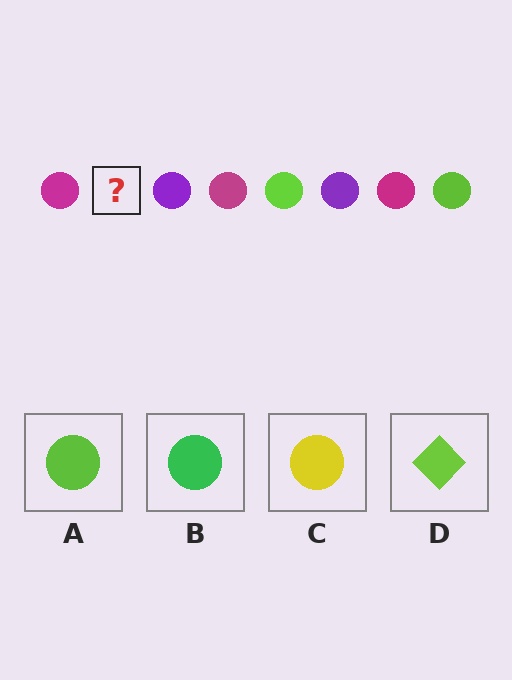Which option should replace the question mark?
Option A.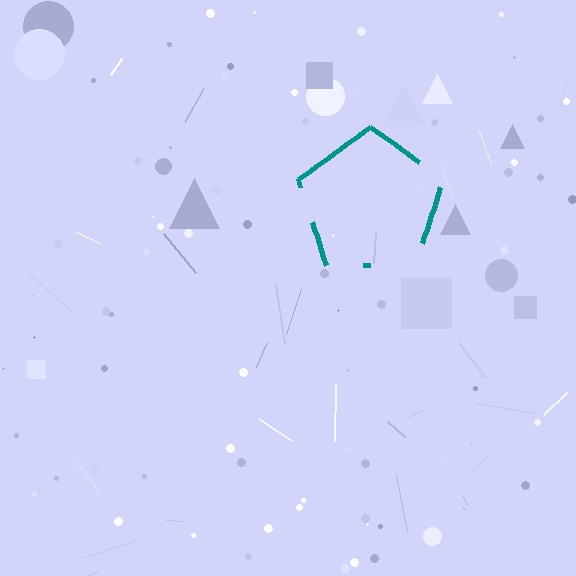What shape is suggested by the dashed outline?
The dashed outline suggests a pentagon.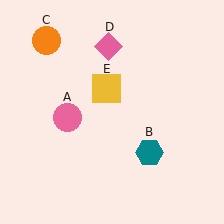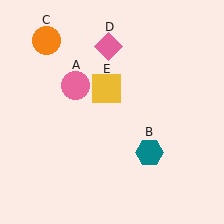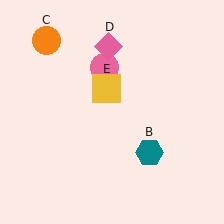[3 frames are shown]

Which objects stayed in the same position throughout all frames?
Teal hexagon (object B) and orange circle (object C) and pink diamond (object D) and yellow square (object E) remained stationary.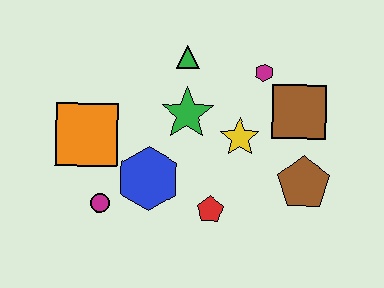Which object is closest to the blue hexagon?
The magenta circle is closest to the blue hexagon.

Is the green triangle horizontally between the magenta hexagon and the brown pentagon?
No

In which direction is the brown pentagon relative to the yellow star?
The brown pentagon is to the right of the yellow star.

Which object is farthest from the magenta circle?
The brown square is farthest from the magenta circle.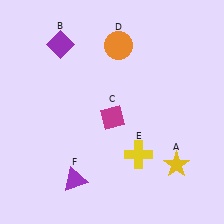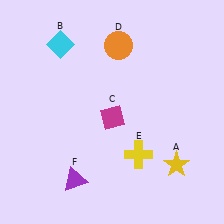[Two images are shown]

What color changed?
The diamond (B) changed from purple in Image 1 to cyan in Image 2.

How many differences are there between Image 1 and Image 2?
There is 1 difference between the two images.